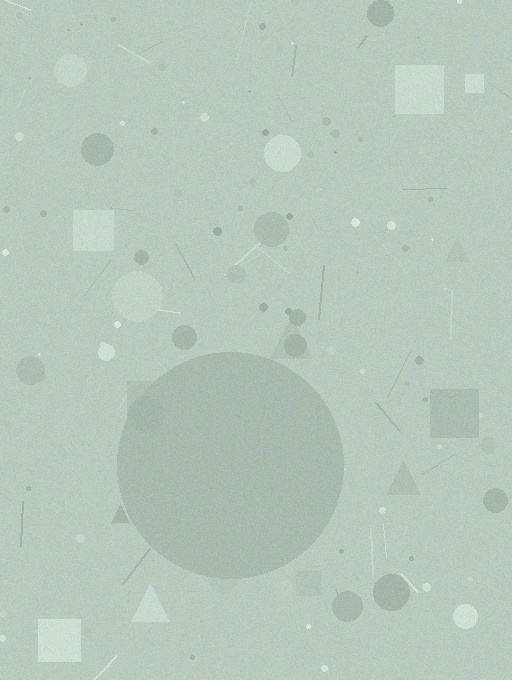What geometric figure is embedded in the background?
A circle is embedded in the background.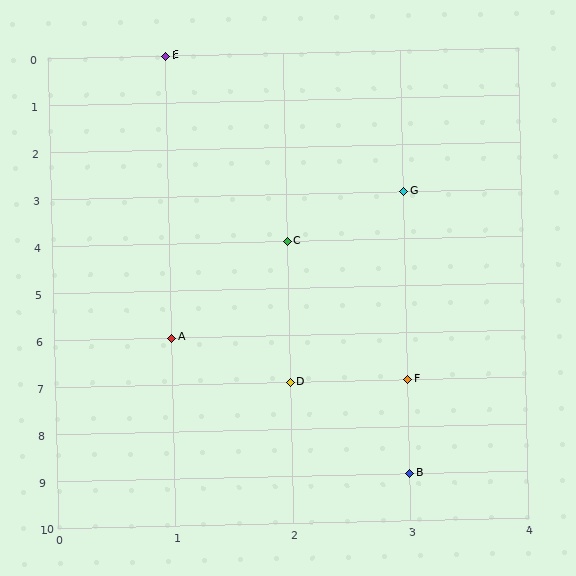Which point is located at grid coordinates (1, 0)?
Point E is at (1, 0).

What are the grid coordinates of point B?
Point B is at grid coordinates (3, 9).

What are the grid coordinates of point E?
Point E is at grid coordinates (1, 0).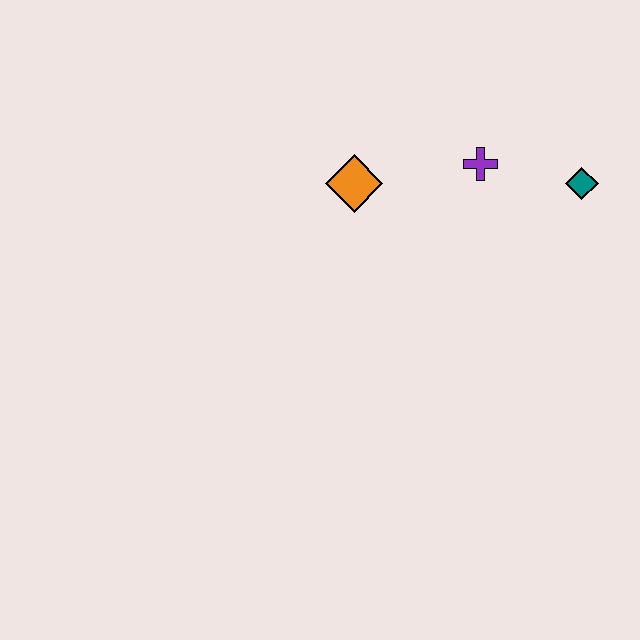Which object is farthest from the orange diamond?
The teal diamond is farthest from the orange diamond.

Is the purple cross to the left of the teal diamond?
Yes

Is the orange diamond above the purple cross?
No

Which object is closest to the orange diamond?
The purple cross is closest to the orange diamond.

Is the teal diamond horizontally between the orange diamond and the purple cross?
No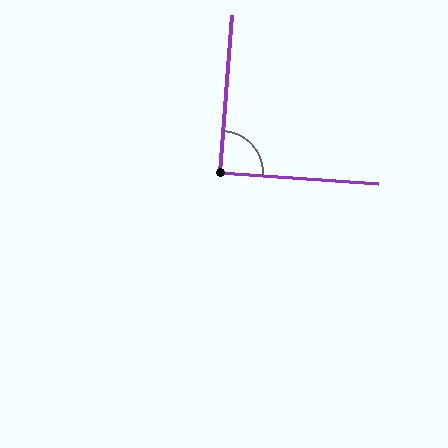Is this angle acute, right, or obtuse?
It is approximately a right angle.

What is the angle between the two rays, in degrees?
Approximately 90 degrees.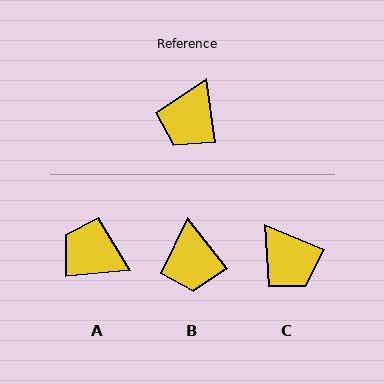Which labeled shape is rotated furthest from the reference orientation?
A, about 93 degrees away.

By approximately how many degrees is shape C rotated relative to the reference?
Approximately 59 degrees counter-clockwise.